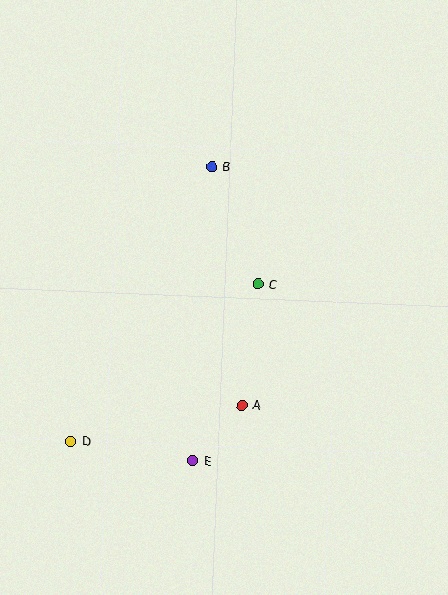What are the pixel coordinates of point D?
Point D is at (71, 441).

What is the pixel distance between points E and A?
The distance between E and A is 74 pixels.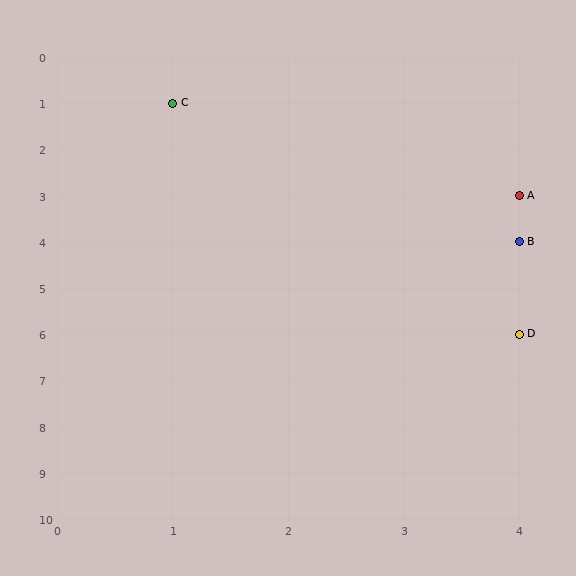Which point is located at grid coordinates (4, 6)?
Point D is at (4, 6).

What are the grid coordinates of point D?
Point D is at grid coordinates (4, 6).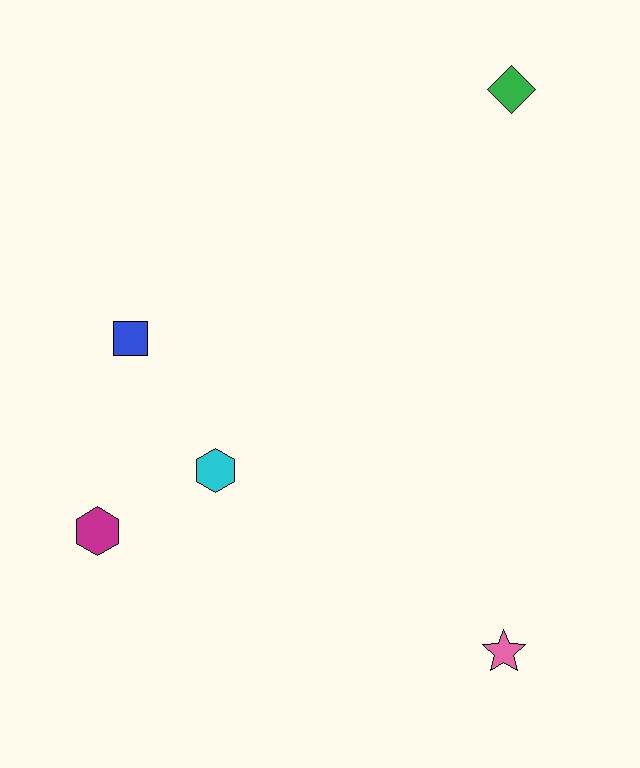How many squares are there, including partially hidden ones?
There is 1 square.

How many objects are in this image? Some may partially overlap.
There are 5 objects.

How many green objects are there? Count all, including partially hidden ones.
There is 1 green object.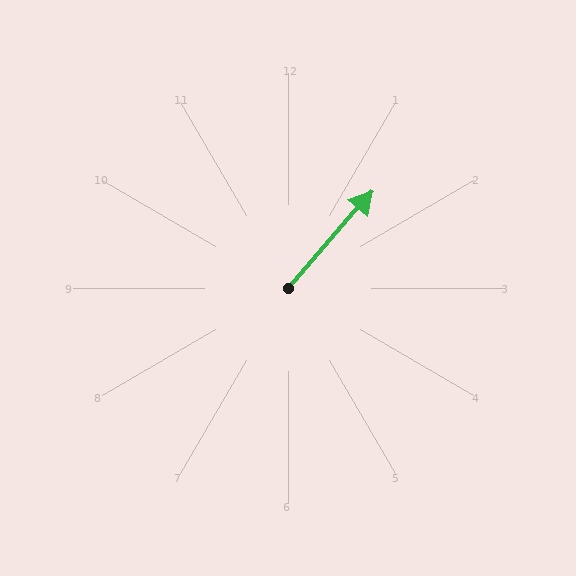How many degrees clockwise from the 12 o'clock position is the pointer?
Approximately 41 degrees.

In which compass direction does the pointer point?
Northeast.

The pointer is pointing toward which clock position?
Roughly 1 o'clock.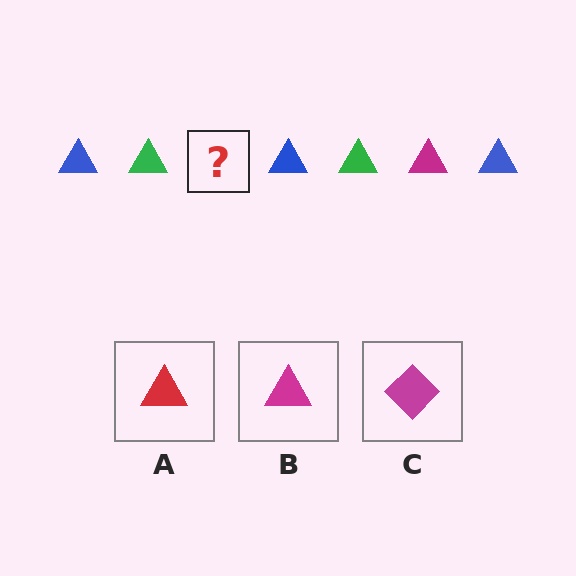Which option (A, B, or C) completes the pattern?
B.